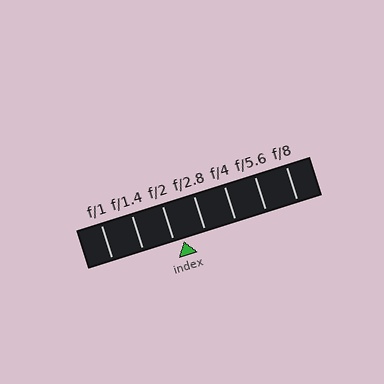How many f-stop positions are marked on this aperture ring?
There are 7 f-stop positions marked.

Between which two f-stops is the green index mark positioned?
The index mark is between f/2 and f/2.8.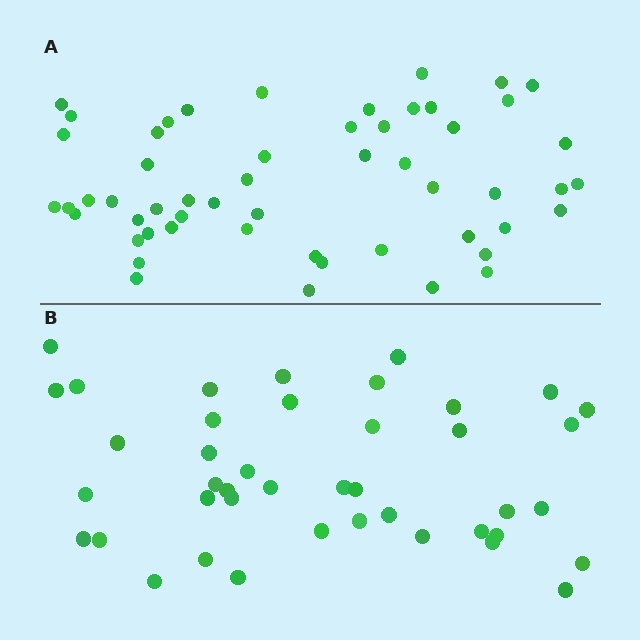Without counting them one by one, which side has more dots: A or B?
Region A (the top region) has more dots.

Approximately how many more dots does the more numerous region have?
Region A has roughly 12 or so more dots than region B.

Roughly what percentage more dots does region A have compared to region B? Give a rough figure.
About 30% more.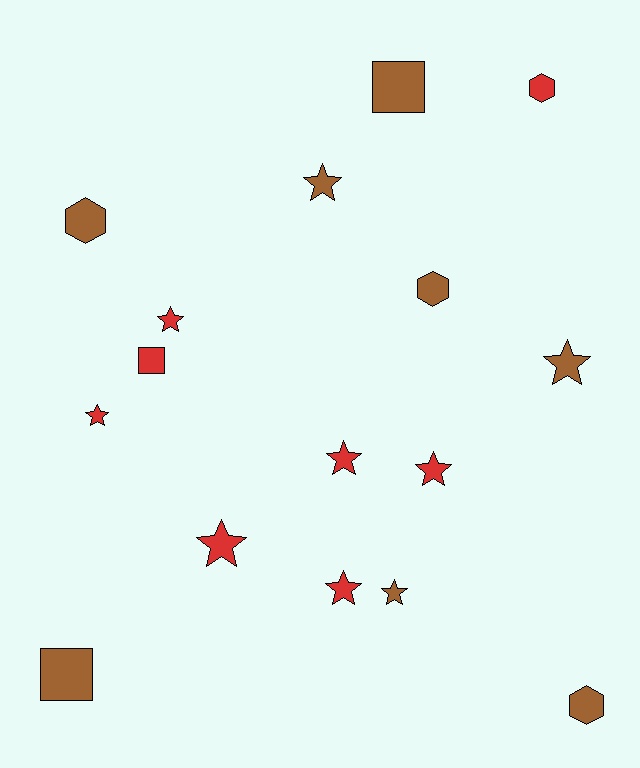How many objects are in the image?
There are 16 objects.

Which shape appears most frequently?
Star, with 9 objects.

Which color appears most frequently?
Red, with 8 objects.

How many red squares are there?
There is 1 red square.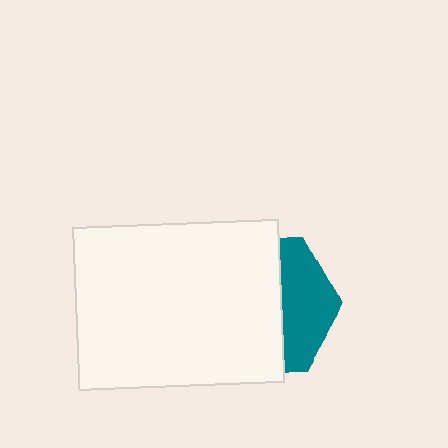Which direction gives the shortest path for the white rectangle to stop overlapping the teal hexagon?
Moving left gives the shortest separation.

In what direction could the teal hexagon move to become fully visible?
The teal hexagon could move right. That would shift it out from behind the white rectangle entirely.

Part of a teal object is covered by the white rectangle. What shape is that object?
It is a hexagon.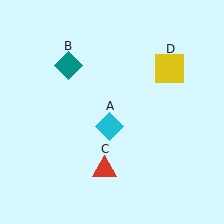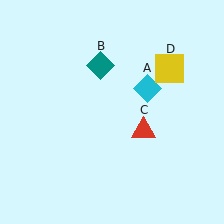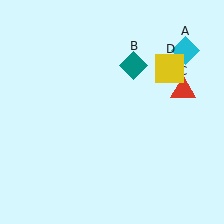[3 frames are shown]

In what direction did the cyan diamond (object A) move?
The cyan diamond (object A) moved up and to the right.